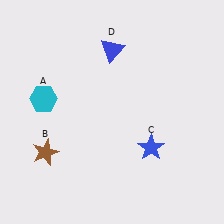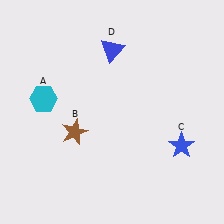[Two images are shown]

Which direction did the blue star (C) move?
The blue star (C) moved right.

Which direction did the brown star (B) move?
The brown star (B) moved right.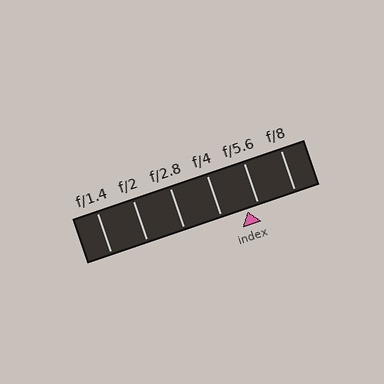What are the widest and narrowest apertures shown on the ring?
The widest aperture shown is f/1.4 and the narrowest is f/8.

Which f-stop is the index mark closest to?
The index mark is closest to f/5.6.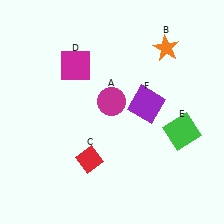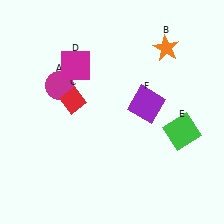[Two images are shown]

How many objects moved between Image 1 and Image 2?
2 objects moved between the two images.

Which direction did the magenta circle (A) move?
The magenta circle (A) moved left.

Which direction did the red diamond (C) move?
The red diamond (C) moved up.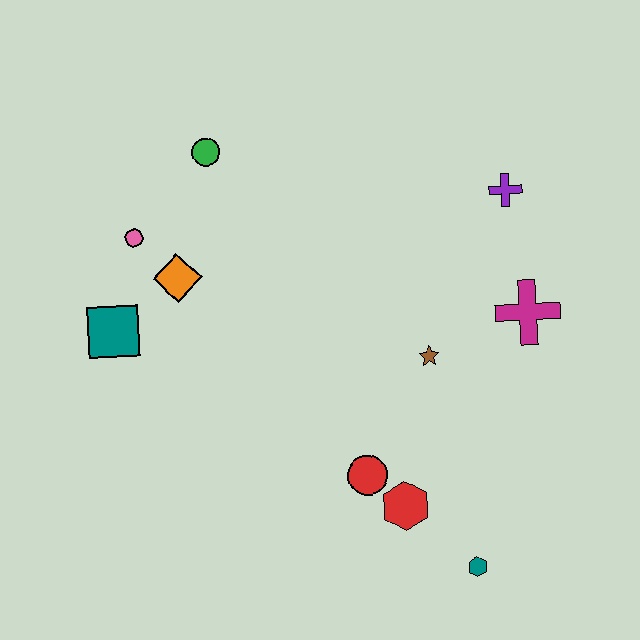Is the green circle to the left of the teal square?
No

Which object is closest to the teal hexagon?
The red hexagon is closest to the teal hexagon.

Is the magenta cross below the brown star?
No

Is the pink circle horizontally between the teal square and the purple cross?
Yes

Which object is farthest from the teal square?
The teal hexagon is farthest from the teal square.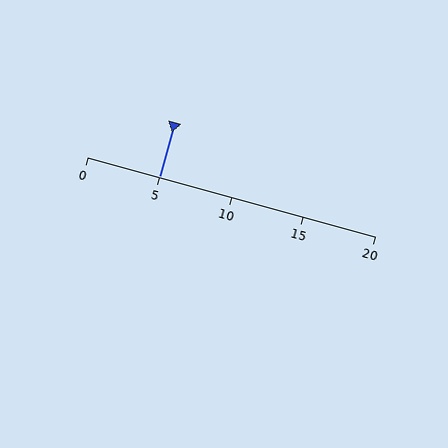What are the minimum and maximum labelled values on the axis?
The axis runs from 0 to 20.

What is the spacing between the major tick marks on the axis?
The major ticks are spaced 5 apart.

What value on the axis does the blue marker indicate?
The marker indicates approximately 5.